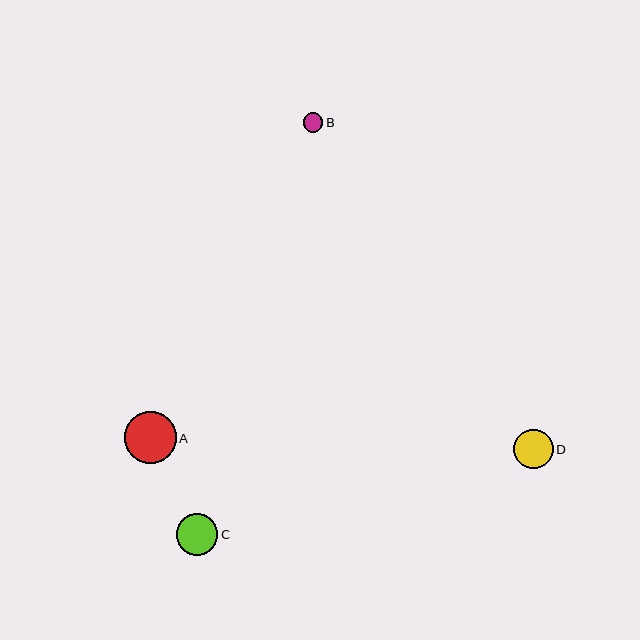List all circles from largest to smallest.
From largest to smallest: A, C, D, B.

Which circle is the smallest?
Circle B is the smallest with a size of approximately 19 pixels.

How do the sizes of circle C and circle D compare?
Circle C and circle D are approximately the same size.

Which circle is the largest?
Circle A is the largest with a size of approximately 52 pixels.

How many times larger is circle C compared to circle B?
Circle C is approximately 2.2 times the size of circle B.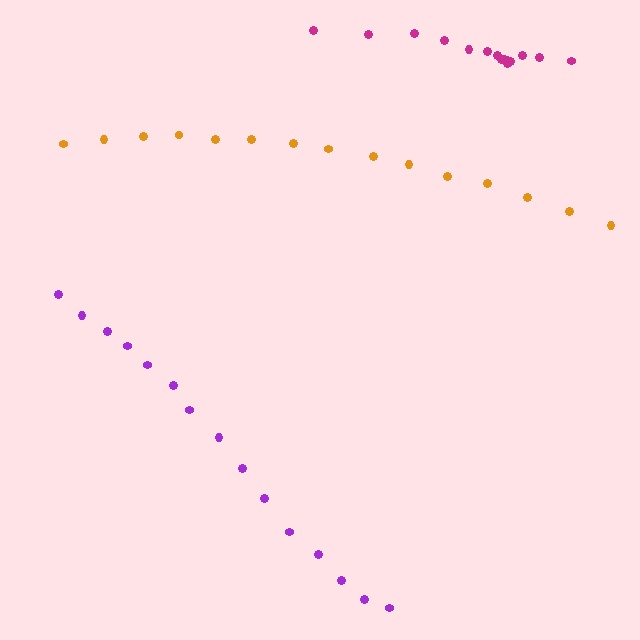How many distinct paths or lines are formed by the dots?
There are 3 distinct paths.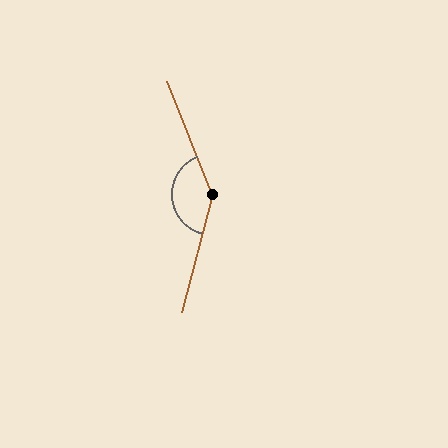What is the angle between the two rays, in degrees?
Approximately 144 degrees.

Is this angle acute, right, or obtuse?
It is obtuse.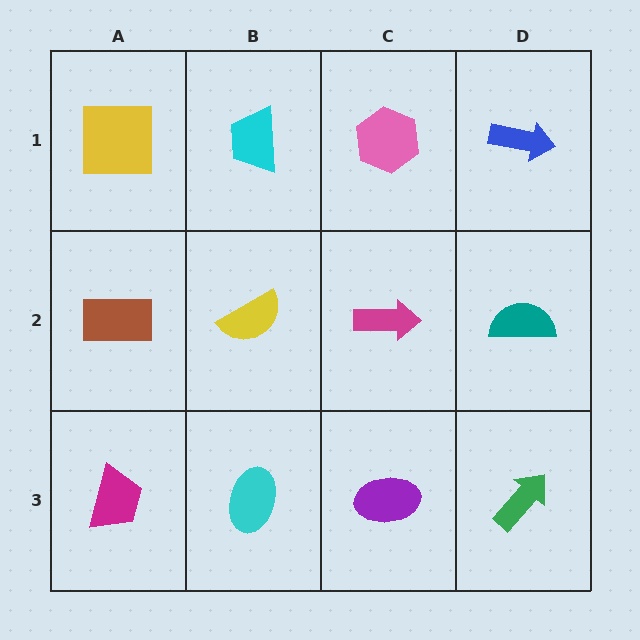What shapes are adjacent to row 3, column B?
A yellow semicircle (row 2, column B), a magenta trapezoid (row 3, column A), a purple ellipse (row 3, column C).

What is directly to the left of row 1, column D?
A pink hexagon.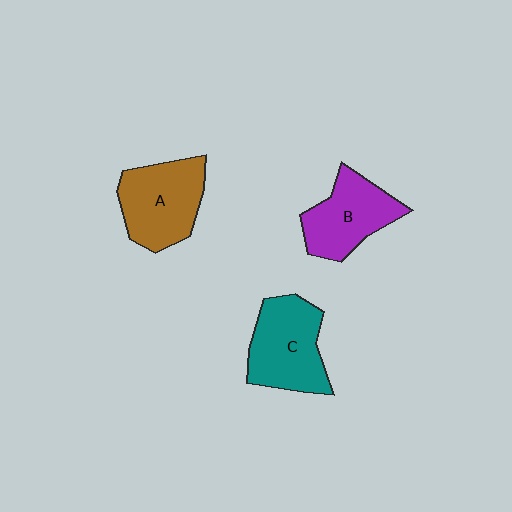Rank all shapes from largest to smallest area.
From largest to smallest: C (teal), A (brown), B (purple).